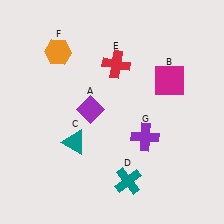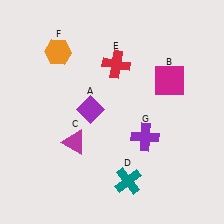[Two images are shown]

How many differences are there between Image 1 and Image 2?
There is 1 difference between the two images.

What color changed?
The triangle (C) changed from teal in Image 1 to magenta in Image 2.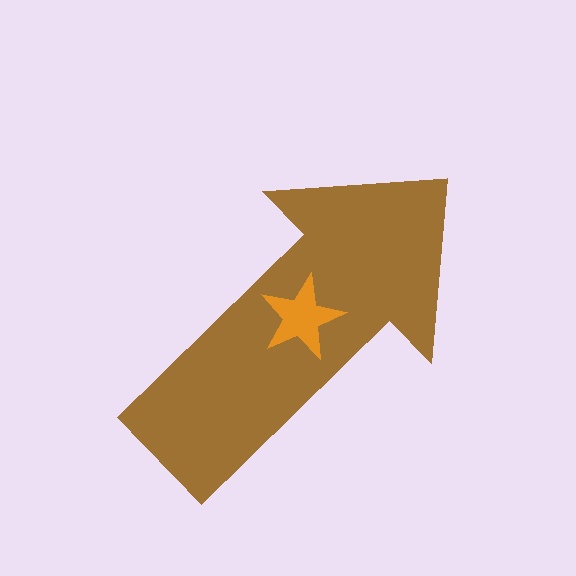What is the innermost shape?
The orange star.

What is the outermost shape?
The brown arrow.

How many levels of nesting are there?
2.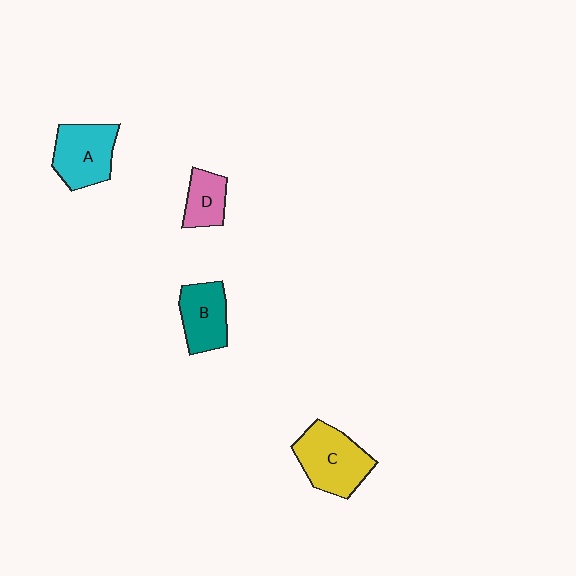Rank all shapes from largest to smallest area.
From largest to smallest: C (yellow), A (cyan), B (teal), D (pink).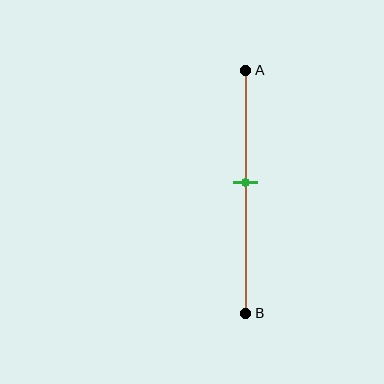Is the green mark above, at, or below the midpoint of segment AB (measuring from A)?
The green mark is above the midpoint of segment AB.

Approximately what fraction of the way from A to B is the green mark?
The green mark is approximately 45% of the way from A to B.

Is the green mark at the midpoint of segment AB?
No, the mark is at about 45% from A, not at the 50% midpoint.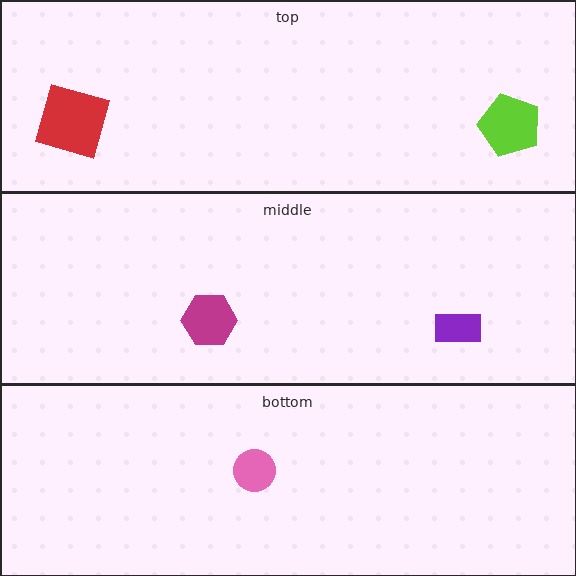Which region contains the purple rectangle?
The middle region.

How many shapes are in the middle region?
2.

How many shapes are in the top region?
2.